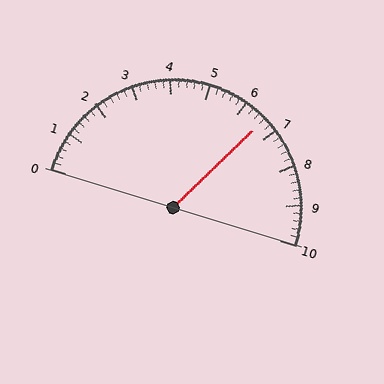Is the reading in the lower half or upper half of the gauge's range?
The reading is in the upper half of the range (0 to 10).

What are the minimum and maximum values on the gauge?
The gauge ranges from 0 to 10.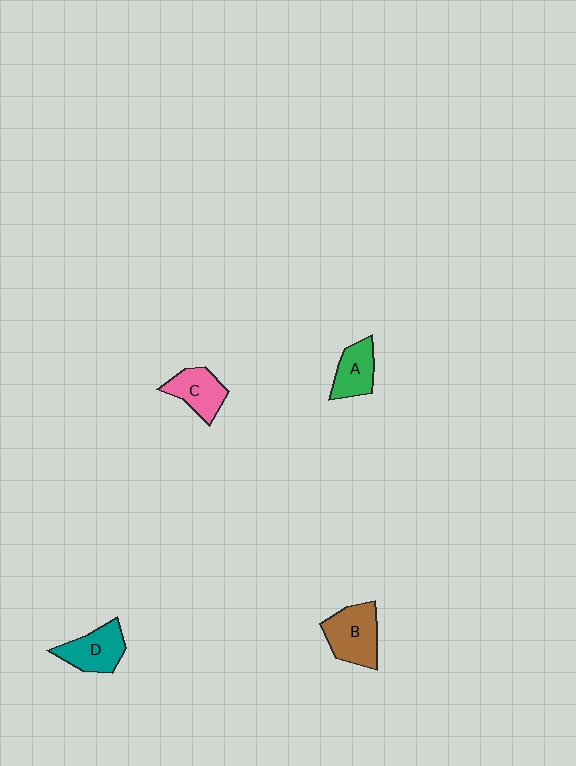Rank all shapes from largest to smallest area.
From largest to smallest: B (brown), D (teal), C (pink), A (green).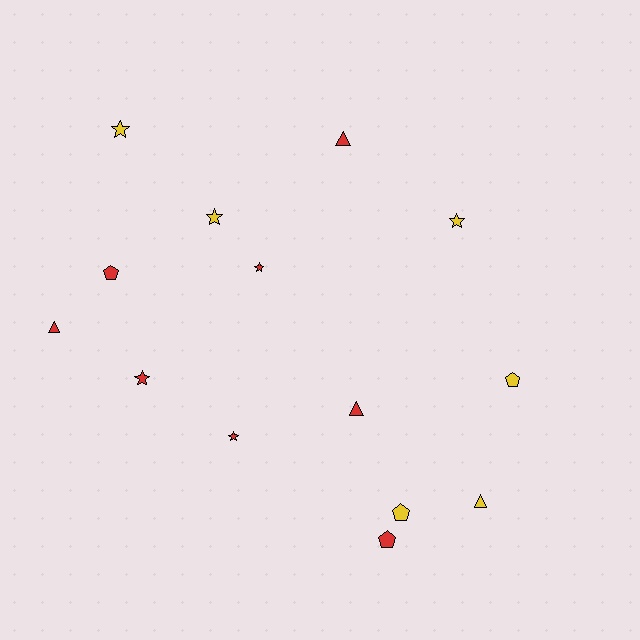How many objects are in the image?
There are 14 objects.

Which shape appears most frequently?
Star, with 6 objects.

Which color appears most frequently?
Red, with 8 objects.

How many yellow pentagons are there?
There are 2 yellow pentagons.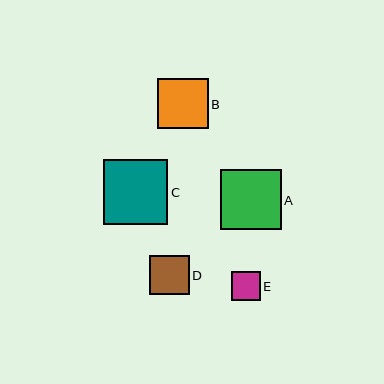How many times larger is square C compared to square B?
Square C is approximately 1.3 times the size of square B.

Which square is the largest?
Square C is the largest with a size of approximately 65 pixels.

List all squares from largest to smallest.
From largest to smallest: C, A, B, D, E.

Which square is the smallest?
Square E is the smallest with a size of approximately 29 pixels.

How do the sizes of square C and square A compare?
Square C and square A are approximately the same size.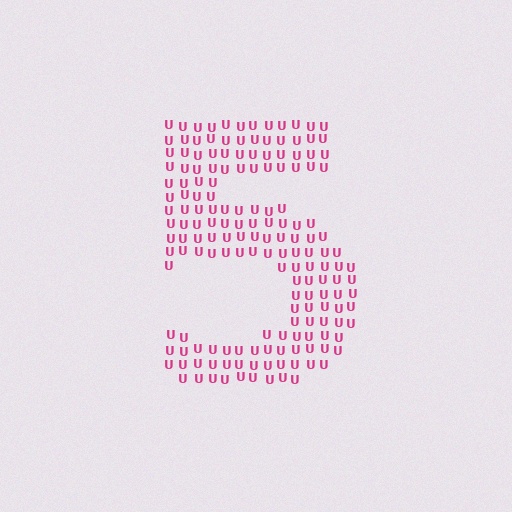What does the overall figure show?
The overall figure shows the digit 5.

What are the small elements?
The small elements are letter U's.